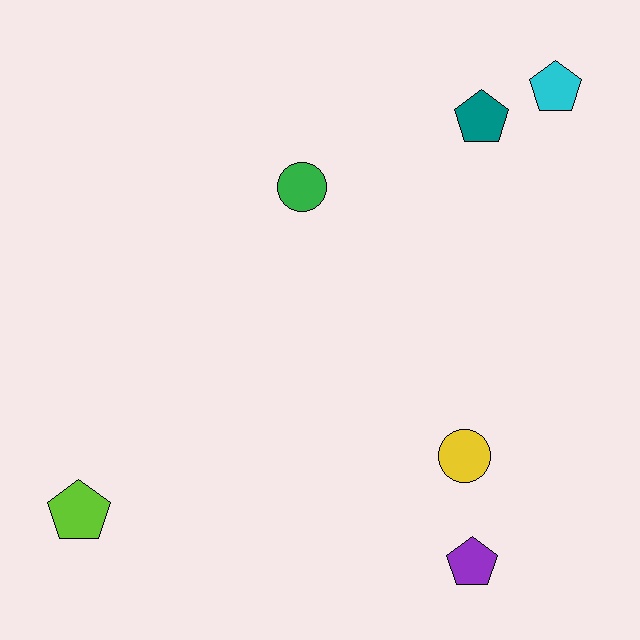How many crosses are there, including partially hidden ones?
There are no crosses.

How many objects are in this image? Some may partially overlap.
There are 6 objects.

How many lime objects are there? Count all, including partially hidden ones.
There is 1 lime object.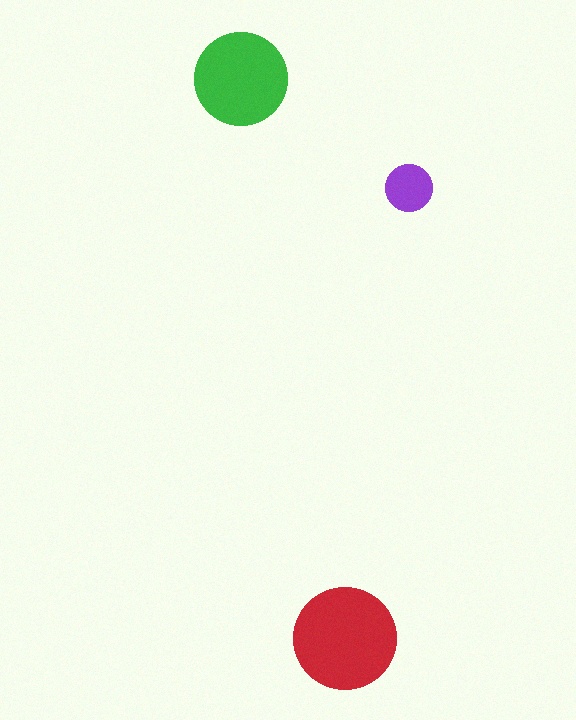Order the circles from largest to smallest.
the red one, the green one, the purple one.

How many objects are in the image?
There are 3 objects in the image.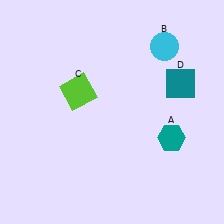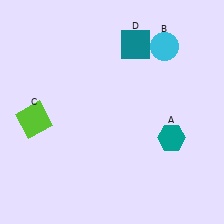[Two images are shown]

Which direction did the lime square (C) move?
The lime square (C) moved left.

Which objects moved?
The objects that moved are: the lime square (C), the teal square (D).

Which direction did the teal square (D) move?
The teal square (D) moved left.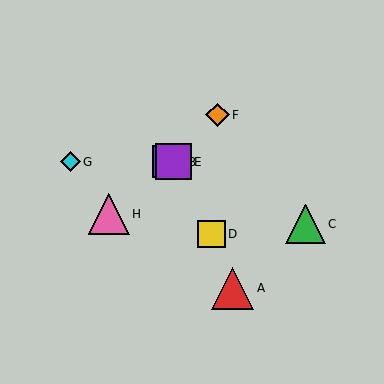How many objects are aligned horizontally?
3 objects (B, E, G) are aligned horizontally.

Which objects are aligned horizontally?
Objects B, E, G are aligned horizontally.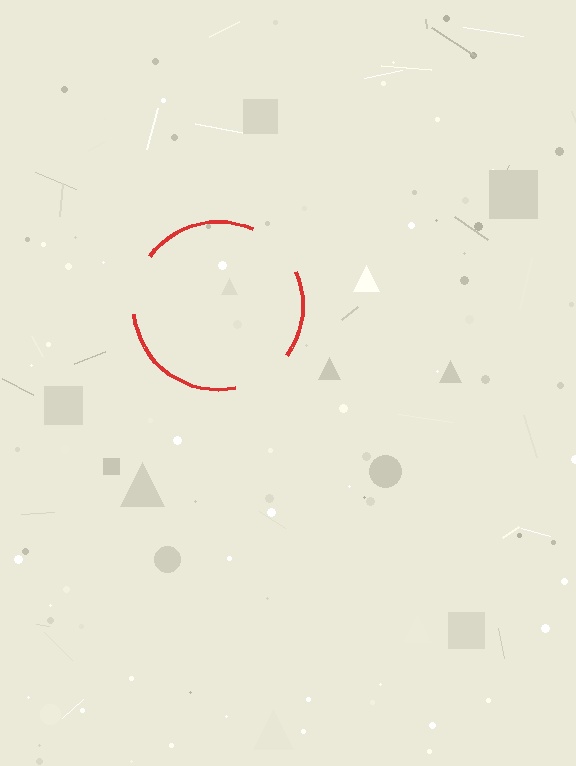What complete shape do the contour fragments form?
The contour fragments form a circle.